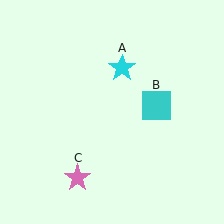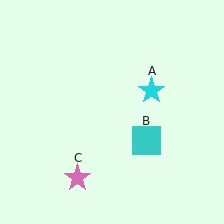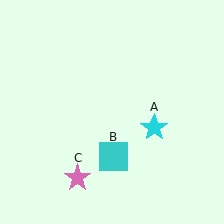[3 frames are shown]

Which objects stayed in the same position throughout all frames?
Pink star (object C) remained stationary.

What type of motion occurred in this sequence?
The cyan star (object A), cyan square (object B) rotated clockwise around the center of the scene.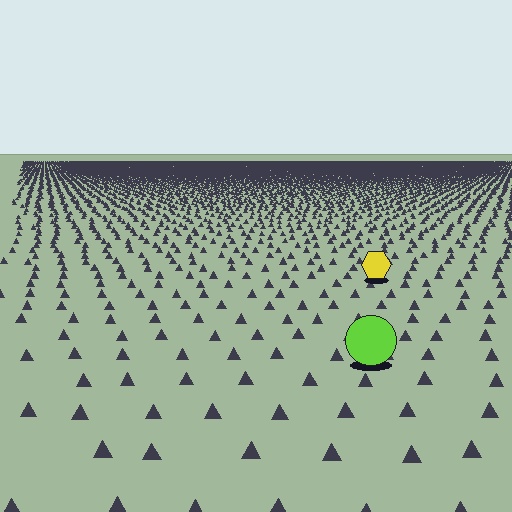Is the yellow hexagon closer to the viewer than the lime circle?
No. The lime circle is closer — you can tell from the texture gradient: the ground texture is coarser near it.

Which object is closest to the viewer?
The lime circle is closest. The texture marks near it are larger and more spread out.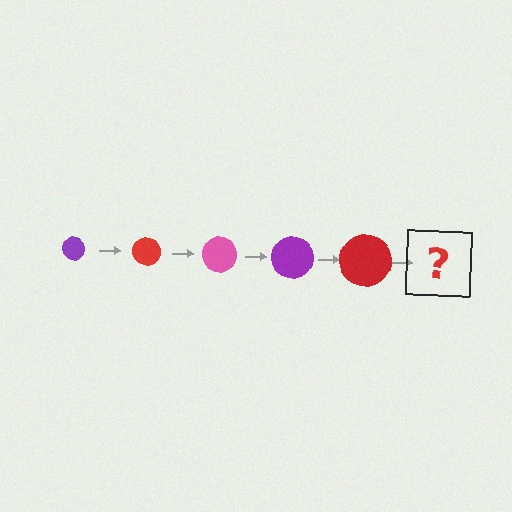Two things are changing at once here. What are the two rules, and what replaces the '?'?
The two rules are that the circle grows larger each step and the color cycles through purple, red, and pink. The '?' should be a pink circle, larger than the previous one.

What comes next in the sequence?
The next element should be a pink circle, larger than the previous one.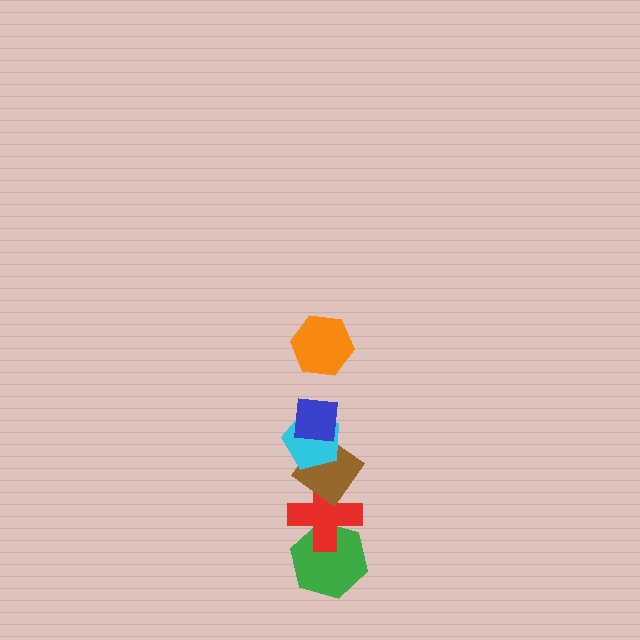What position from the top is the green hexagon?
The green hexagon is 6th from the top.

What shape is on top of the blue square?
The orange hexagon is on top of the blue square.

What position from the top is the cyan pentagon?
The cyan pentagon is 3rd from the top.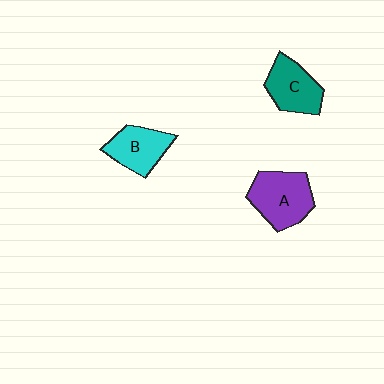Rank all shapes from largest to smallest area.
From largest to smallest: A (purple), C (teal), B (cyan).